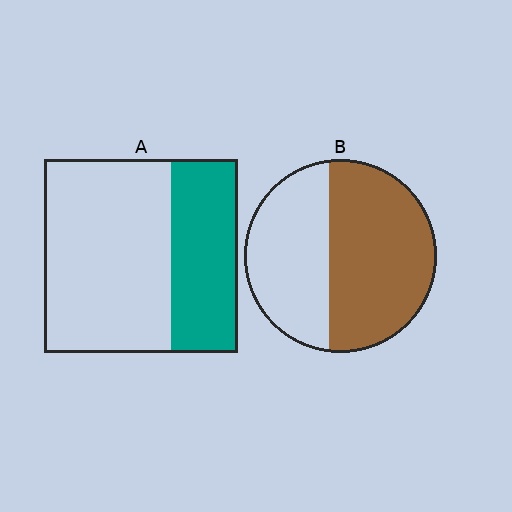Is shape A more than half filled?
No.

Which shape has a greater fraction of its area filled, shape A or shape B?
Shape B.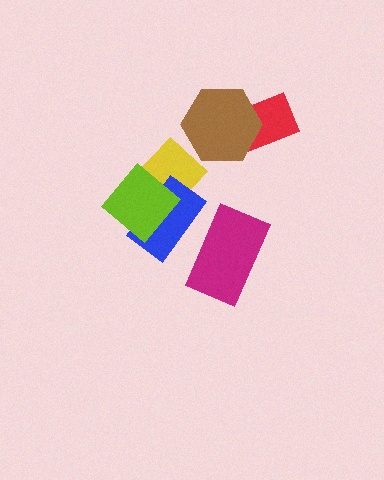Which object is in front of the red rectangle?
The brown hexagon is in front of the red rectangle.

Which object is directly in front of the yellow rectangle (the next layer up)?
The blue rectangle is directly in front of the yellow rectangle.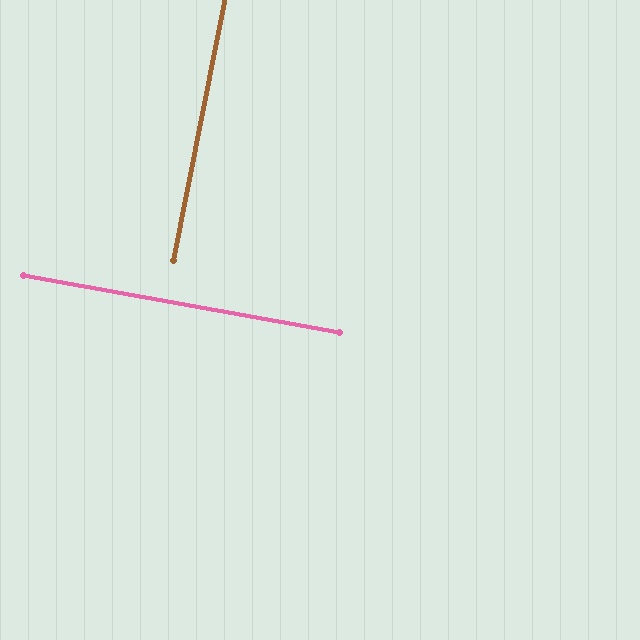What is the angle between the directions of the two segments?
Approximately 89 degrees.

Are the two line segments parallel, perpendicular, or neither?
Perpendicular — they meet at approximately 89°.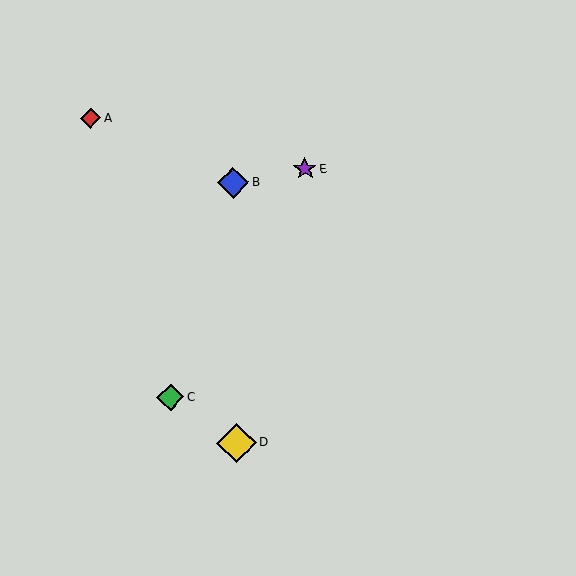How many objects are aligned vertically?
2 objects (B, D) are aligned vertically.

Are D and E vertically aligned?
No, D is at x≈236 and E is at x≈305.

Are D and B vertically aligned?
Yes, both are at x≈236.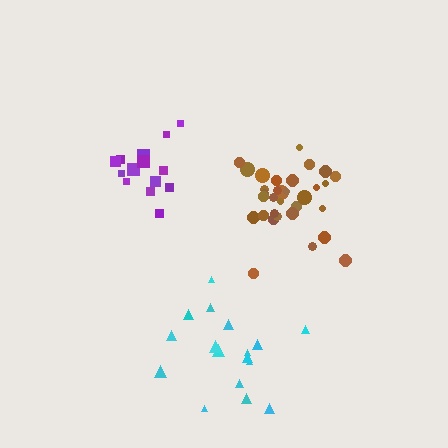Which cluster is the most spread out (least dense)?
Cyan.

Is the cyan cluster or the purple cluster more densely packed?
Purple.